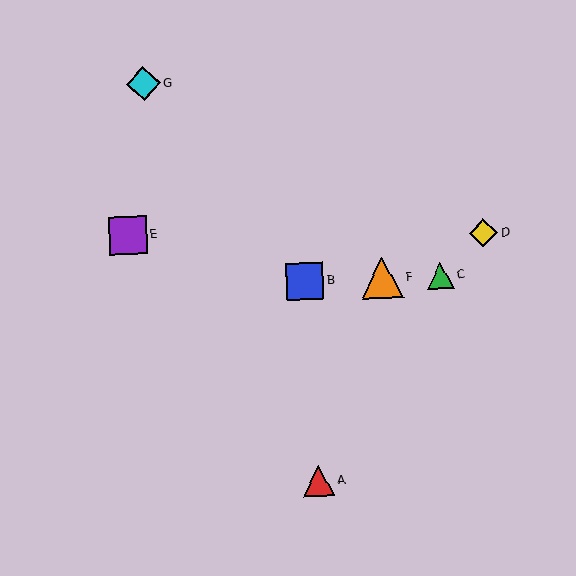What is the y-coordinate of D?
Object D is at y≈233.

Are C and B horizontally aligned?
Yes, both are at y≈276.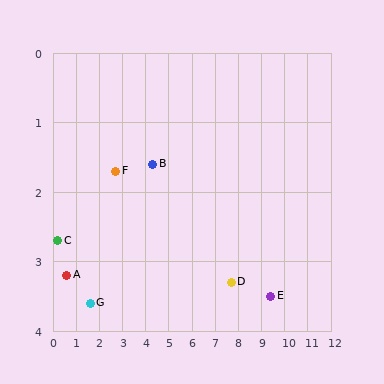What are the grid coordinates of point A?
Point A is at approximately (0.6, 3.2).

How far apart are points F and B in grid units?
Points F and B are about 1.6 grid units apart.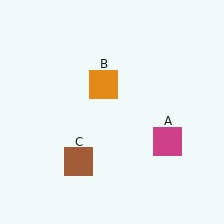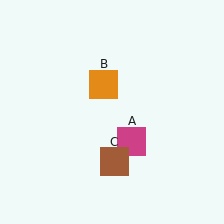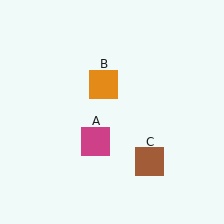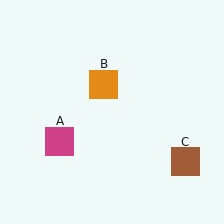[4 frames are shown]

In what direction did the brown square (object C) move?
The brown square (object C) moved right.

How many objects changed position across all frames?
2 objects changed position: magenta square (object A), brown square (object C).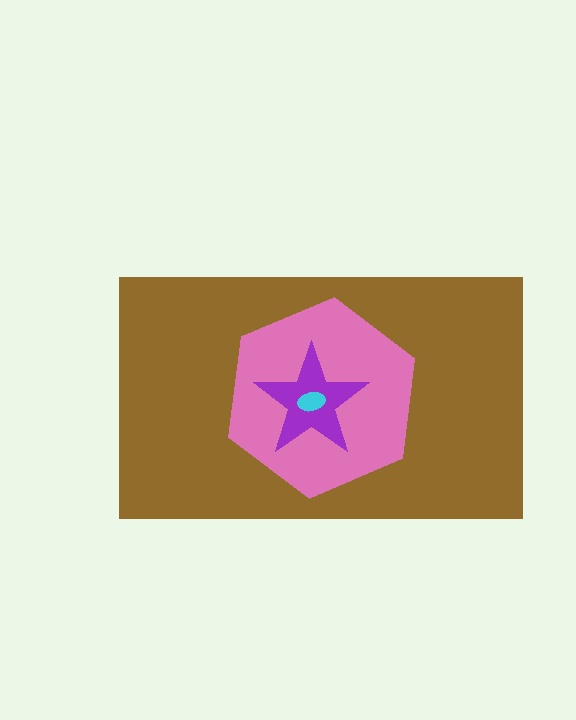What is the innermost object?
The cyan ellipse.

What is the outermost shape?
The brown rectangle.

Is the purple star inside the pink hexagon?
Yes.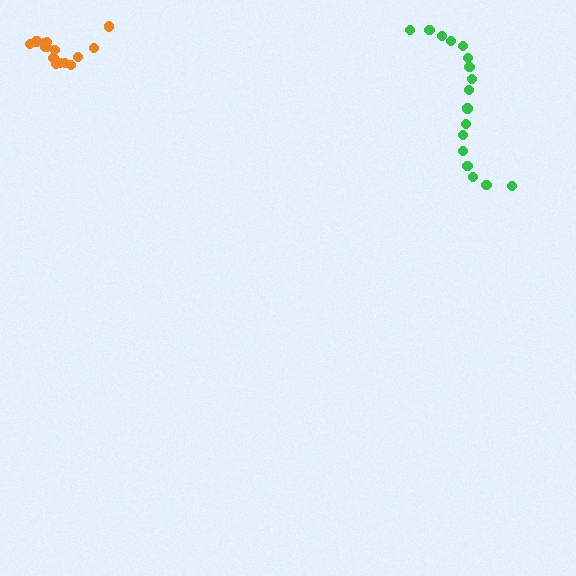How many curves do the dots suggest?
There are 2 distinct paths.